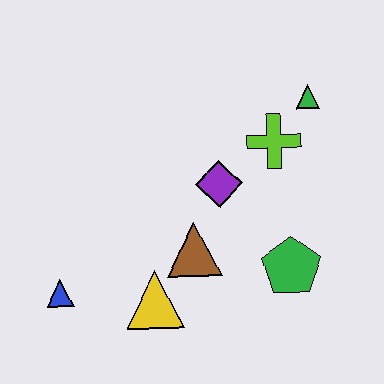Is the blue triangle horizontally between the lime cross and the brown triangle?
No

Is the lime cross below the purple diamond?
No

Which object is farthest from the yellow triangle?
The green triangle is farthest from the yellow triangle.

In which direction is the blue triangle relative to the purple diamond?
The blue triangle is to the left of the purple diamond.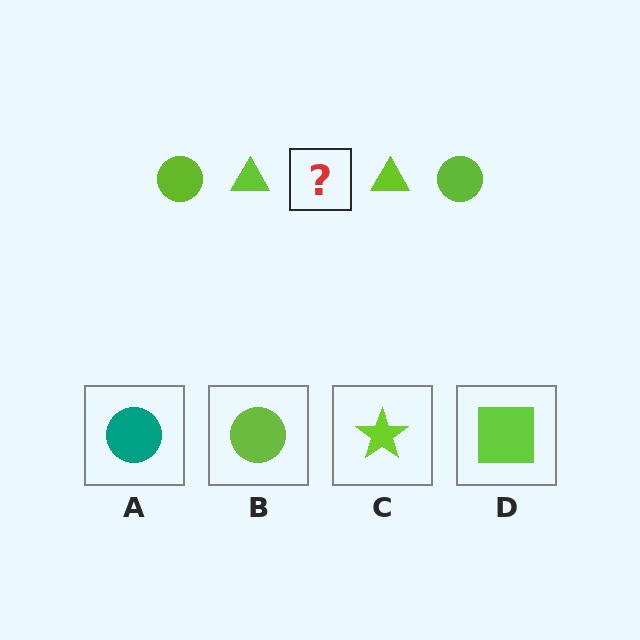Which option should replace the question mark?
Option B.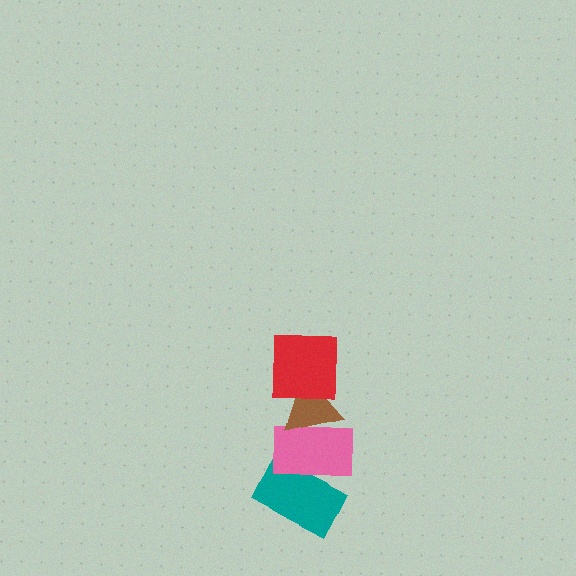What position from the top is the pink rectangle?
The pink rectangle is 3rd from the top.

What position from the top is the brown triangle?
The brown triangle is 2nd from the top.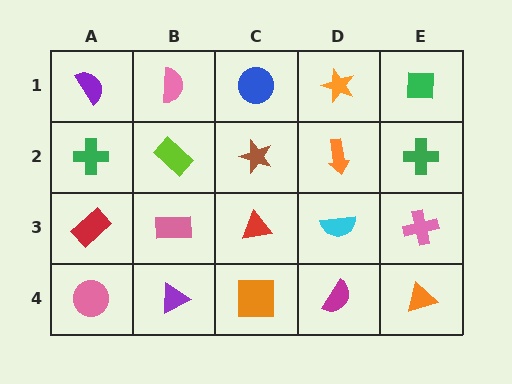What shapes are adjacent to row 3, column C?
A brown star (row 2, column C), an orange square (row 4, column C), a pink rectangle (row 3, column B), a cyan semicircle (row 3, column D).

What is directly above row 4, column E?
A pink cross.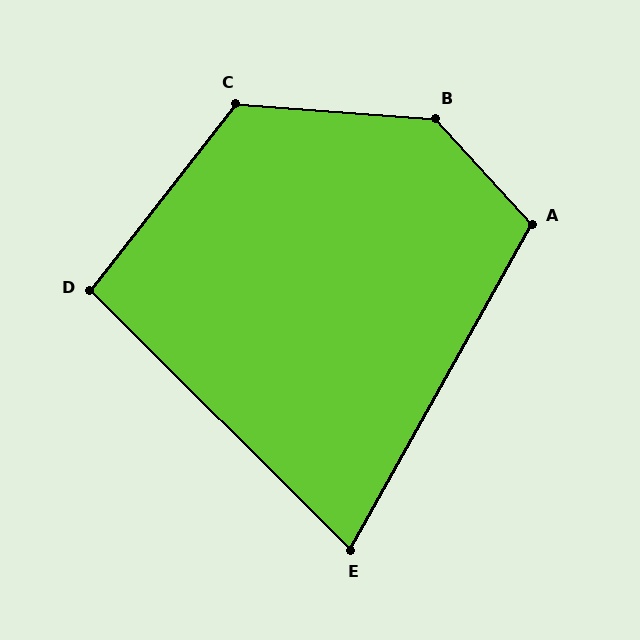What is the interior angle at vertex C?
Approximately 124 degrees (obtuse).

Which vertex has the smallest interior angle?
E, at approximately 74 degrees.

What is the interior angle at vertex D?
Approximately 97 degrees (obtuse).